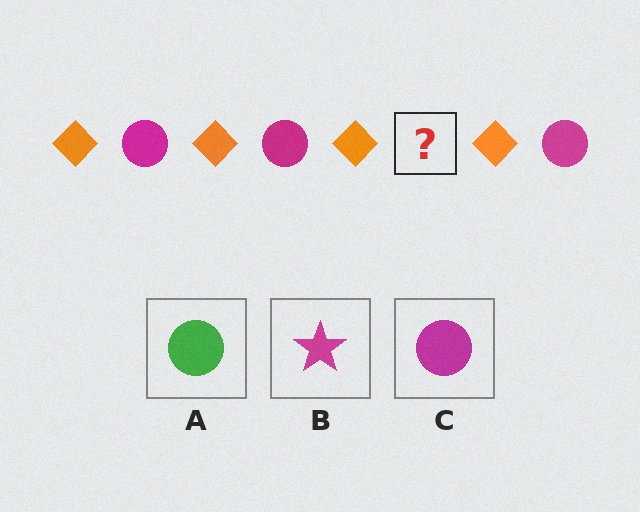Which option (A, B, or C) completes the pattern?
C.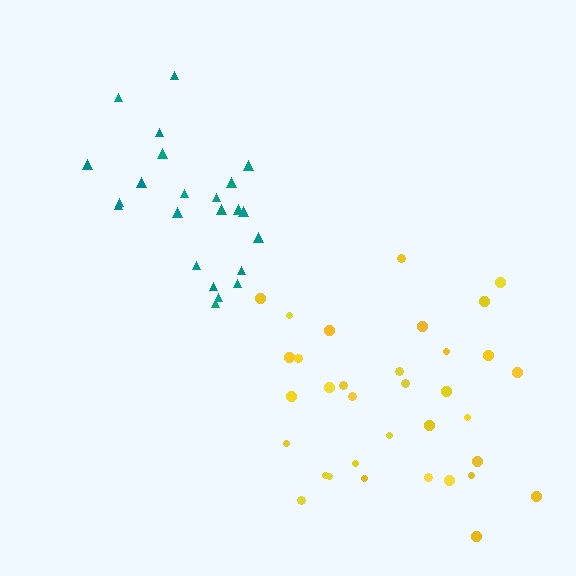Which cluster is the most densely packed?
Yellow.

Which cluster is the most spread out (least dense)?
Teal.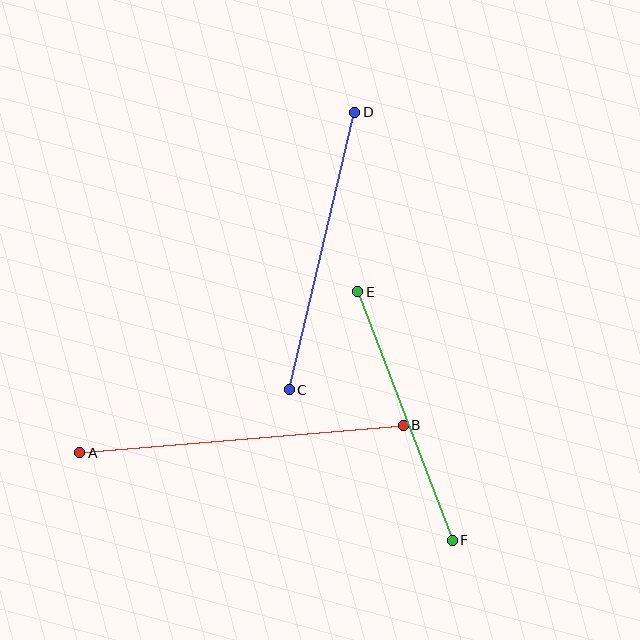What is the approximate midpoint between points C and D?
The midpoint is at approximately (322, 251) pixels.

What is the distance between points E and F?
The distance is approximately 266 pixels.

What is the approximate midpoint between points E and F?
The midpoint is at approximately (405, 416) pixels.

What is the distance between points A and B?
The distance is approximately 324 pixels.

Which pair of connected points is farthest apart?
Points A and B are farthest apart.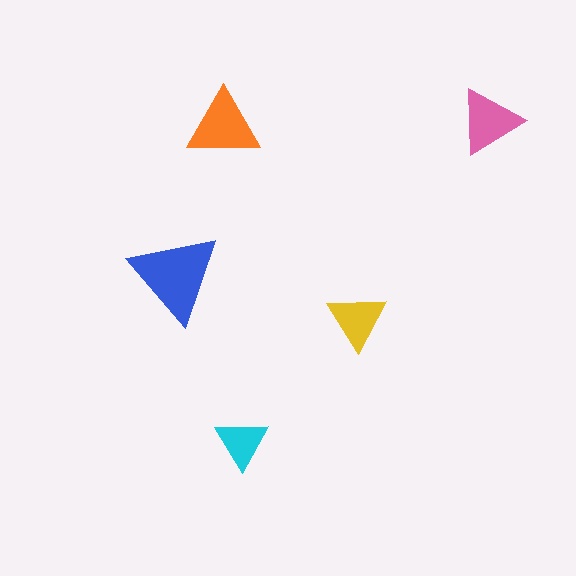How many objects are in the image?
There are 5 objects in the image.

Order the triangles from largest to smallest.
the blue one, the orange one, the pink one, the yellow one, the cyan one.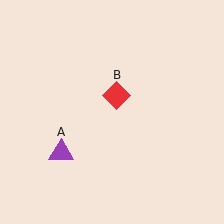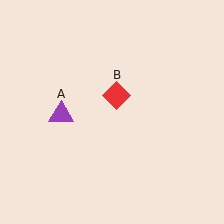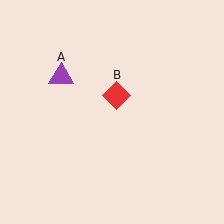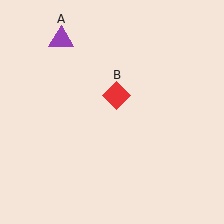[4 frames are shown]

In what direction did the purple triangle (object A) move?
The purple triangle (object A) moved up.